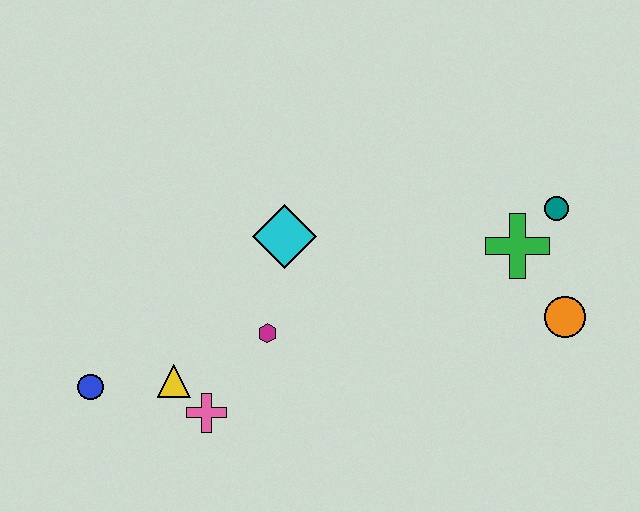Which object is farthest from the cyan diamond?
The orange circle is farthest from the cyan diamond.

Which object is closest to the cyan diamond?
The magenta hexagon is closest to the cyan diamond.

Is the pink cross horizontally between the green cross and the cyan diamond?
No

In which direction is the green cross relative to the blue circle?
The green cross is to the right of the blue circle.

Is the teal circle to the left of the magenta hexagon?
No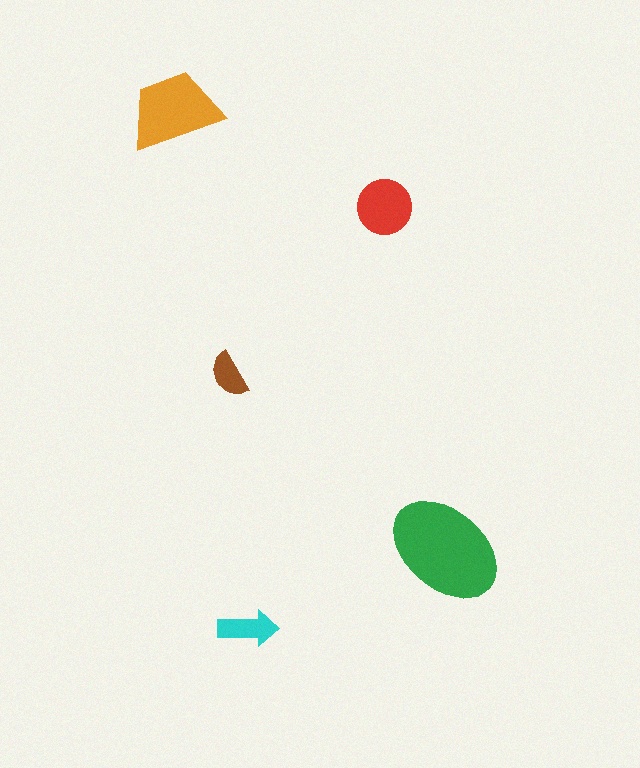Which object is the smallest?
The brown semicircle.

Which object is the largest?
The green ellipse.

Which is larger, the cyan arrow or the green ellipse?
The green ellipse.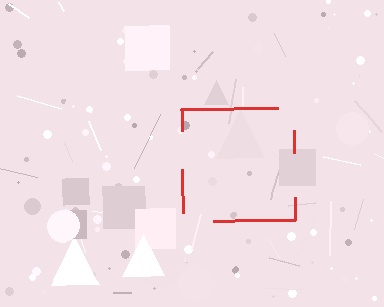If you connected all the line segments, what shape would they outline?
They would outline a square.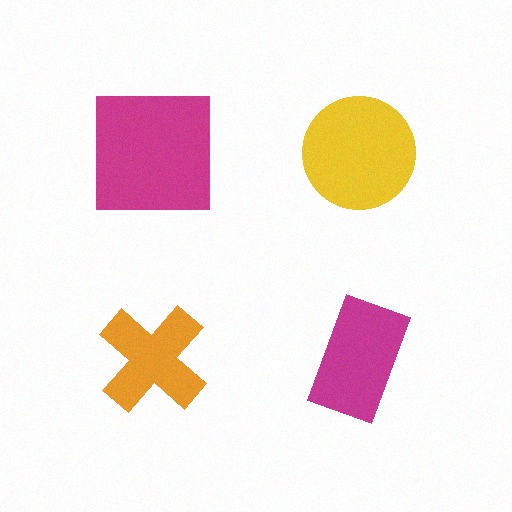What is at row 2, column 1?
An orange cross.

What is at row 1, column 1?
A magenta square.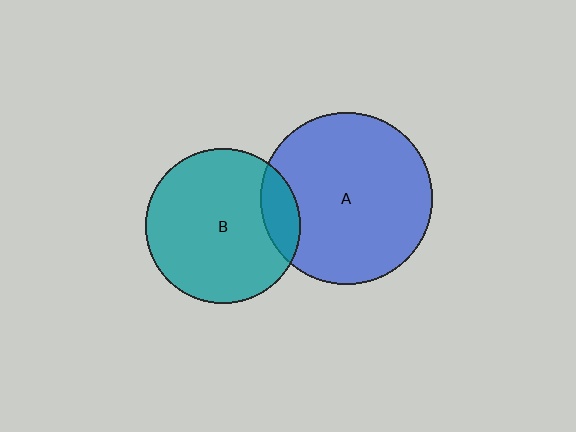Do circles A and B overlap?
Yes.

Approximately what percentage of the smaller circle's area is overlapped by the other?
Approximately 15%.